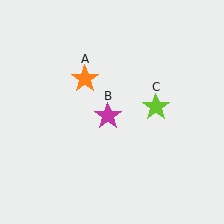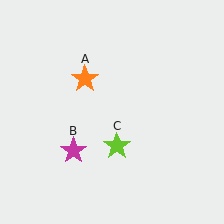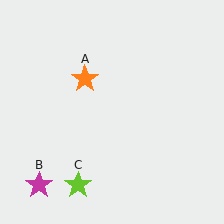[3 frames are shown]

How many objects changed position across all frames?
2 objects changed position: magenta star (object B), lime star (object C).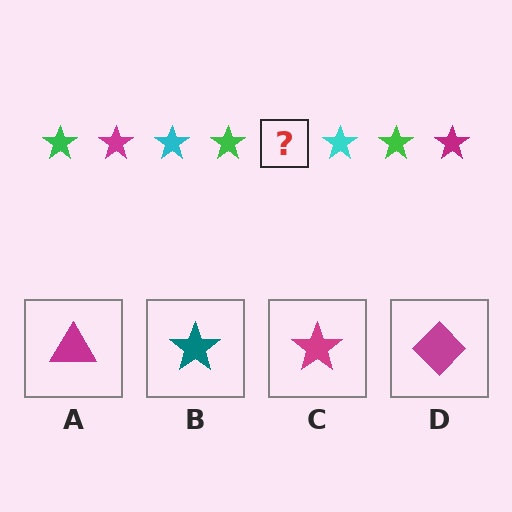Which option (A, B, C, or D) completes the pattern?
C.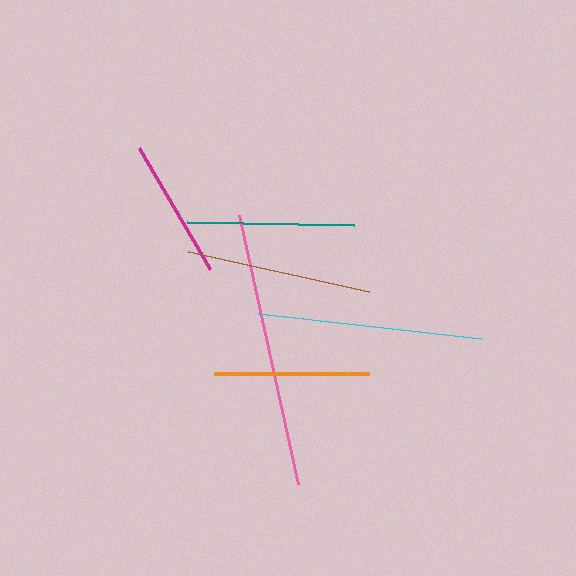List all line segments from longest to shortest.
From longest to shortest: pink, cyan, brown, teal, orange, magenta.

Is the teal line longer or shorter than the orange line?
The teal line is longer than the orange line.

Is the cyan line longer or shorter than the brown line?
The cyan line is longer than the brown line.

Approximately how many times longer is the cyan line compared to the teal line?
The cyan line is approximately 1.3 times the length of the teal line.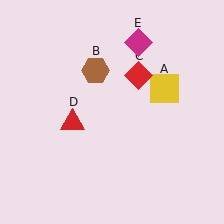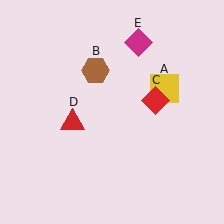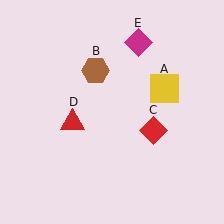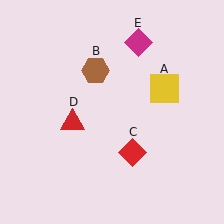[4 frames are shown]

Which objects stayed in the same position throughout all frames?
Yellow square (object A) and brown hexagon (object B) and red triangle (object D) and magenta diamond (object E) remained stationary.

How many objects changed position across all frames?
1 object changed position: red diamond (object C).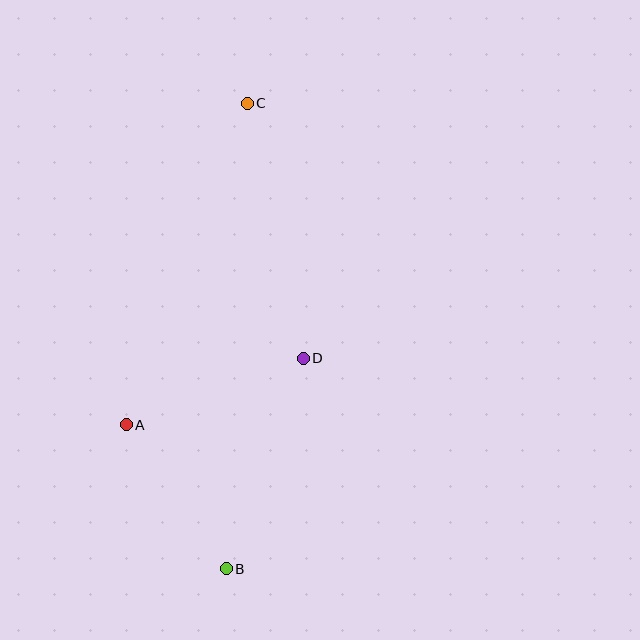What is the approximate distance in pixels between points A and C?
The distance between A and C is approximately 344 pixels.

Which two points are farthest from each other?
Points B and C are farthest from each other.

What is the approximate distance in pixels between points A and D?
The distance between A and D is approximately 189 pixels.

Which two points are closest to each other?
Points A and B are closest to each other.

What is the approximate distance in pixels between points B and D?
The distance between B and D is approximately 224 pixels.